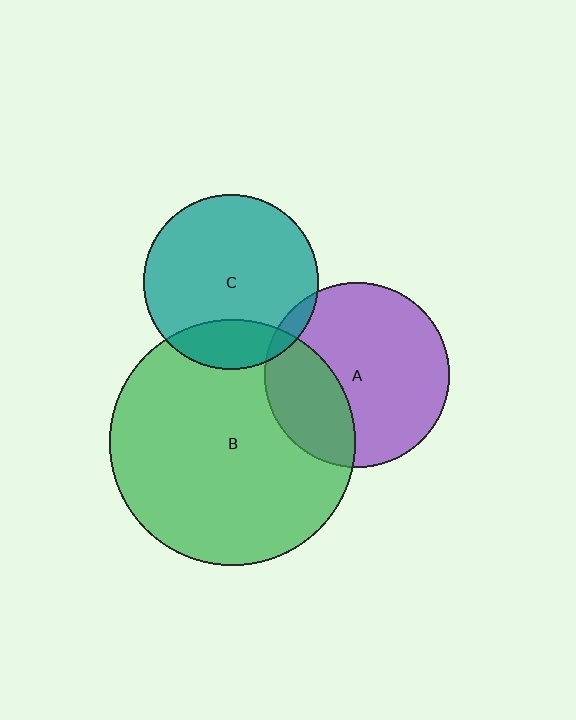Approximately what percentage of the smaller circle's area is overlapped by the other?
Approximately 30%.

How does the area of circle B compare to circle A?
Approximately 1.8 times.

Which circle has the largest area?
Circle B (green).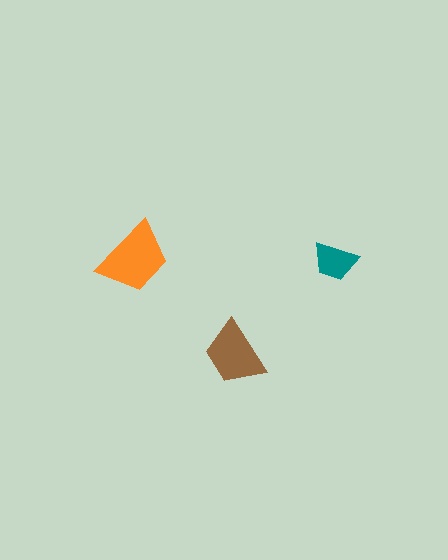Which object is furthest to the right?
The teal trapezoid is rightmost.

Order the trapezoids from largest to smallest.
the orange one, the brown one, the teal one.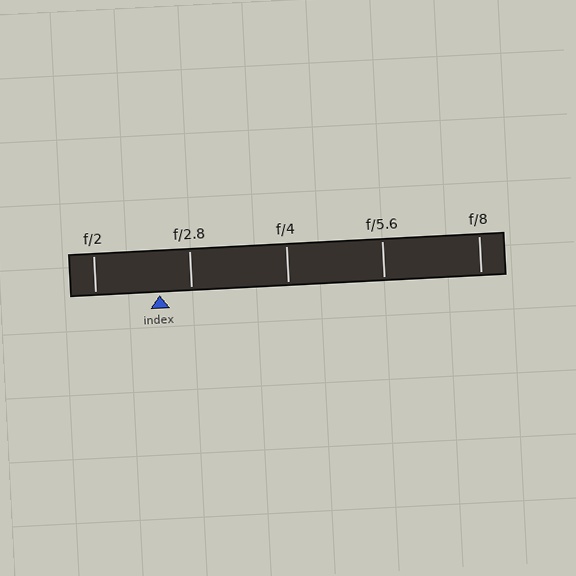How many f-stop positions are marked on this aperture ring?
There are 5 f-stop positions marked.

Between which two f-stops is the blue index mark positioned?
The index mark is between f/2 and f/2.8.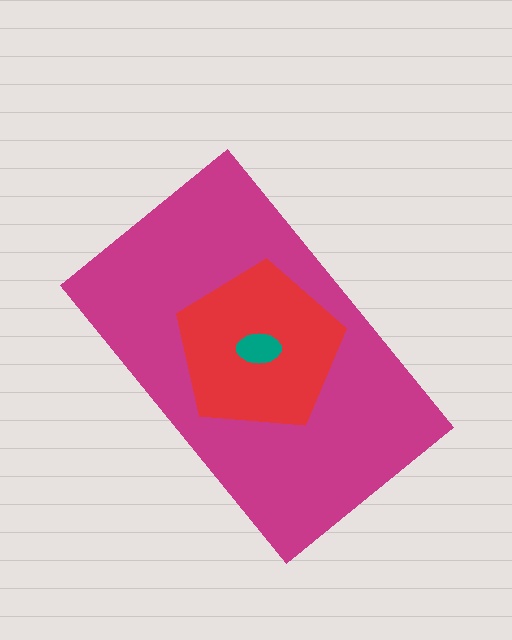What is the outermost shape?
The magenta rectangle.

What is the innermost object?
The teal ellipse.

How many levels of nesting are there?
3.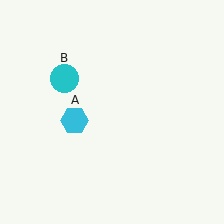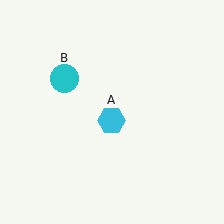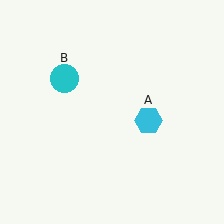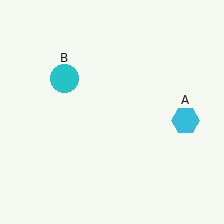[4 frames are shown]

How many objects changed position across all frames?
1 object changed position: cyan hexagon (object A).